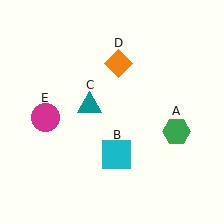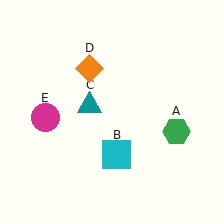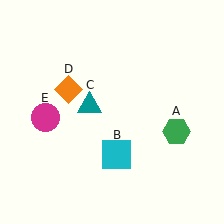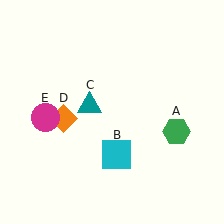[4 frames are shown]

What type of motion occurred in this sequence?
The orange diamond (object D) rotated counterclockwise around the center of the scene.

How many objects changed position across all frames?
1 object changed position: orange diamond (object D).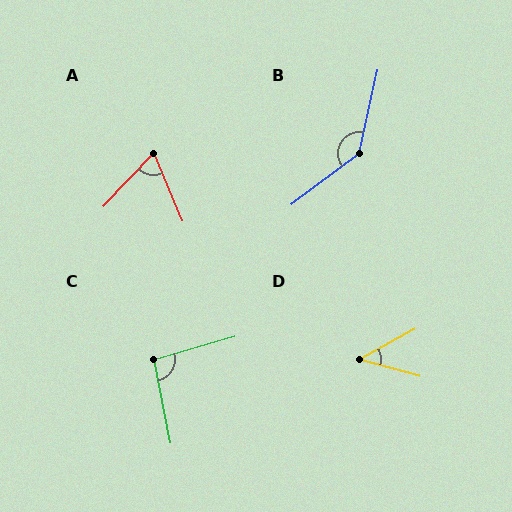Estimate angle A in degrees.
Approximately 67 degrees.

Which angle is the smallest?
D, at approximately 44 degrees.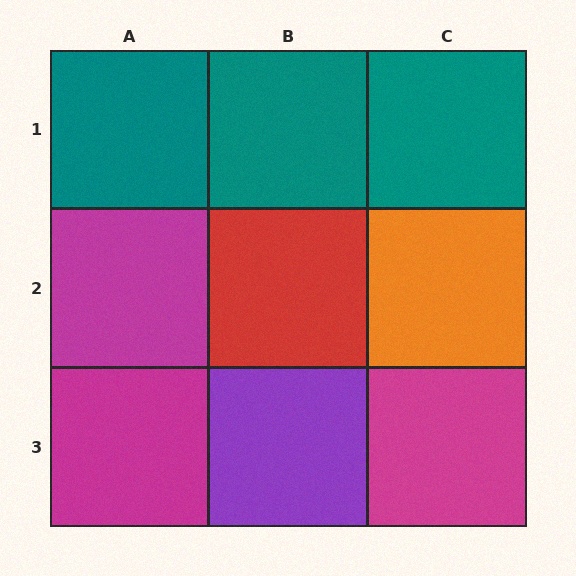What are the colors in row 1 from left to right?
Teal, teal, teal.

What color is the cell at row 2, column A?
Magenta.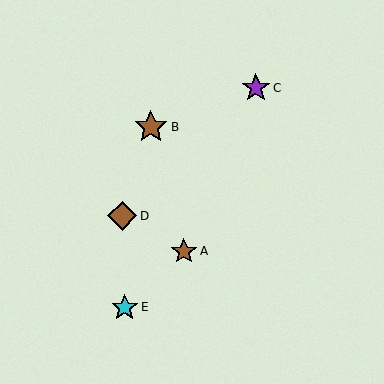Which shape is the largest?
The brown star (labeled B) is the largest.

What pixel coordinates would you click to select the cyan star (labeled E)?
Click at (125, 307) to select the cyan star E.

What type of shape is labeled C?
Shape C is a purple star.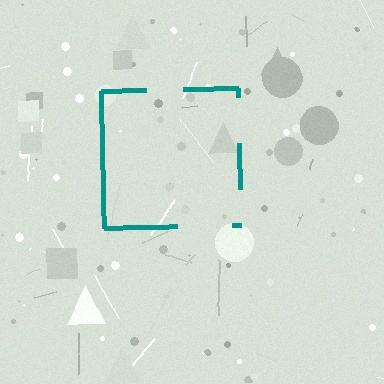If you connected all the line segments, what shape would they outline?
They would outline a square.